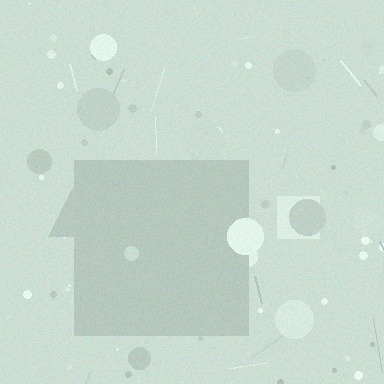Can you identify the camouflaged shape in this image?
The camouflaged shape is a square.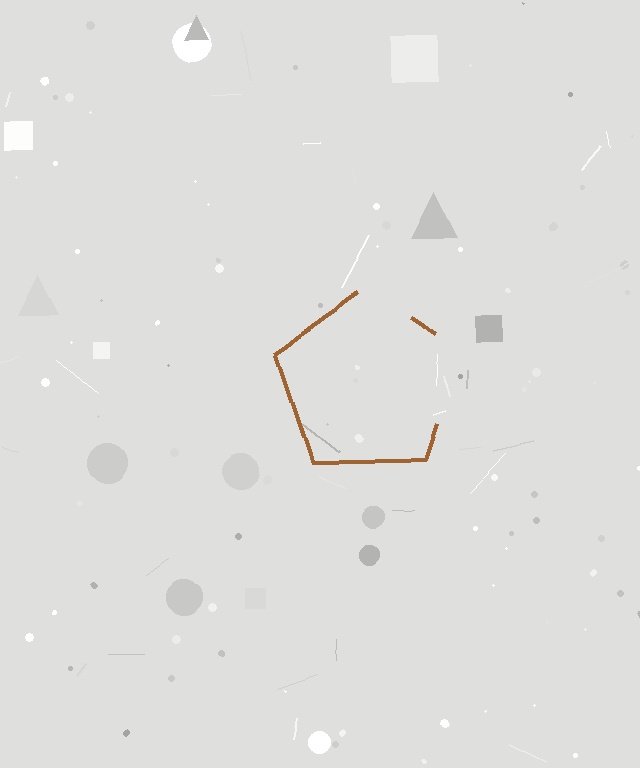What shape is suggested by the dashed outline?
The dashed outline suggests a pentagon.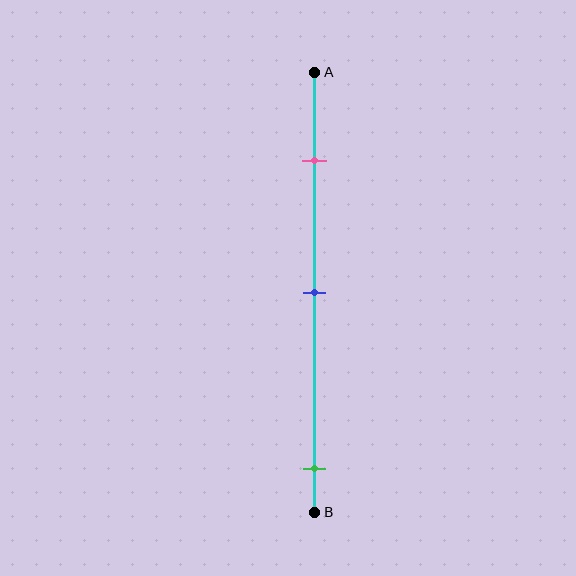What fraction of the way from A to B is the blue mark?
The blue mark is approximately 50% (0.5) of the way from A to B.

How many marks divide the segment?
There are 3 marks dividing the segment.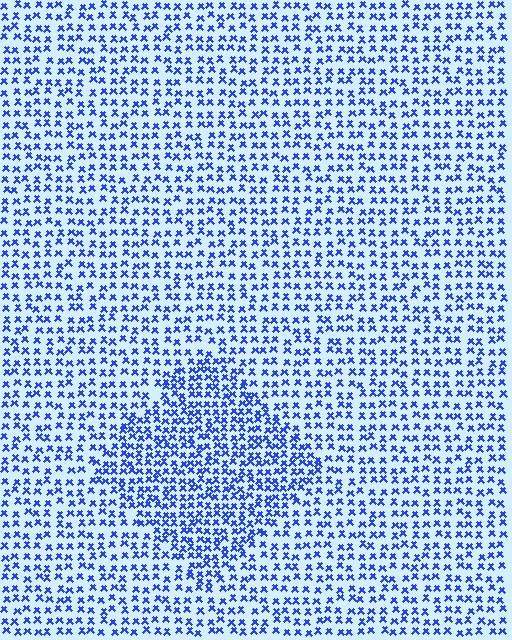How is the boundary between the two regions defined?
The boundary is defined by a change in element density (approximately 1.6x ratio). All elements are the same color, size, and shape.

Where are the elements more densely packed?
The elements are more densely packed inside the diamond boundary.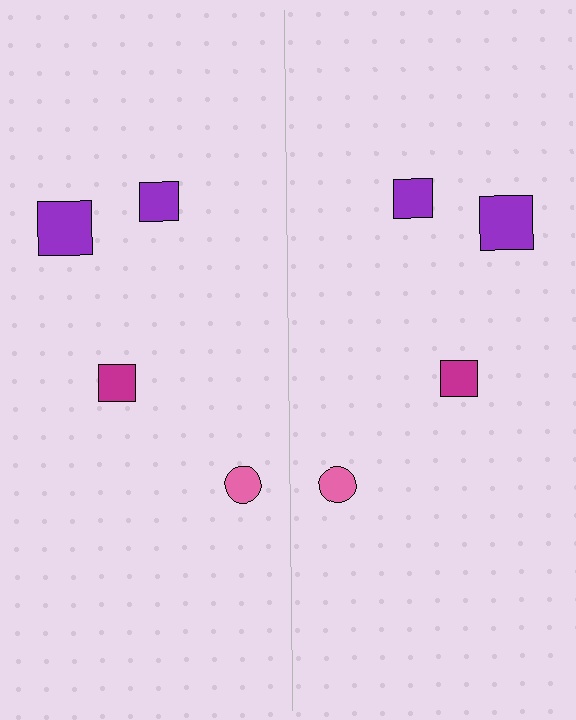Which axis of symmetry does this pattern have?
The pattern has a vertical axis of symmetry running through the center of the image.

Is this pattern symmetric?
Yes, this pattern has bilateral (reflection) symmetry.